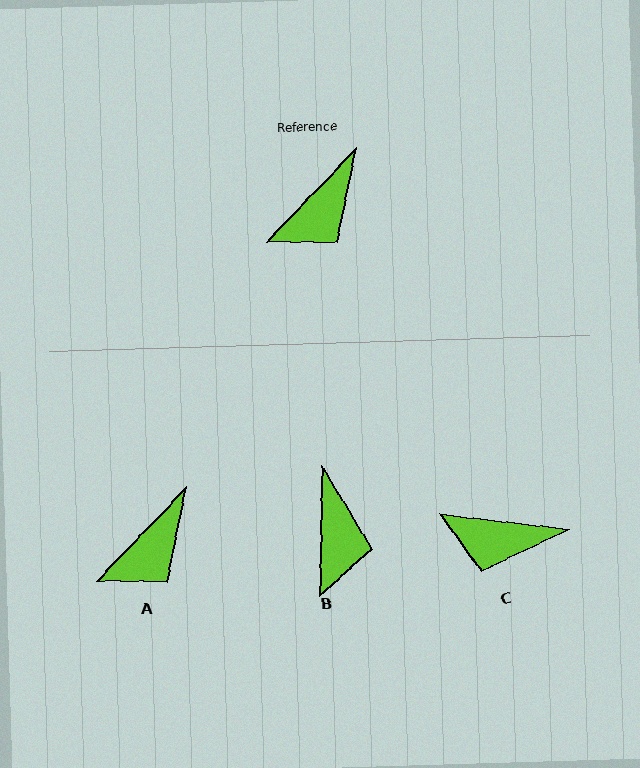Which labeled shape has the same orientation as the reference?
A.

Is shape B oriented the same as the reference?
No, it is off by about 43 degrees.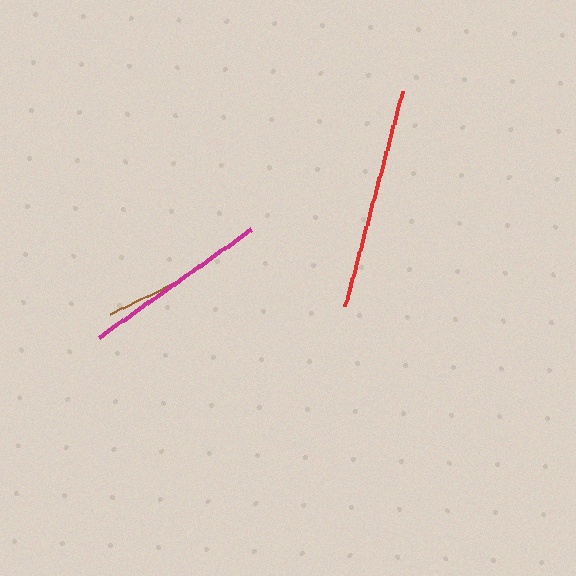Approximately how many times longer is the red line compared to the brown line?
The red line is approximately 2.7 times the length of the brown line.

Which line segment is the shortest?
The brown line is the shortest at approximately 84 pixels.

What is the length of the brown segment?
The brown segment is approximately 84 pixels long.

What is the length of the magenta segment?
The magenta segment is approximately 187 pixels long.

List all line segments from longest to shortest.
From longest to shortest: red, magenta, brown.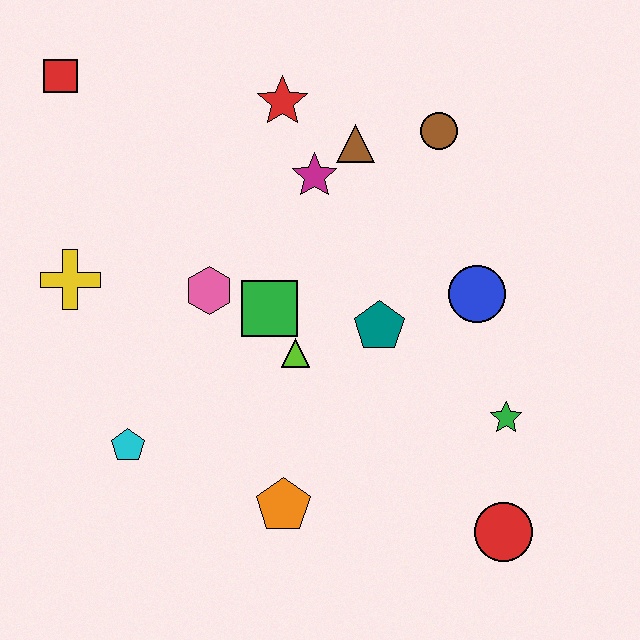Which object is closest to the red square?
The yellow cross is closest to the red square.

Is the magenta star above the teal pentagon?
Yes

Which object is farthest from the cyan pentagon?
The brown circle is farthest from the cyan pentagon.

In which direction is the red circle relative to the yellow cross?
The red circle is to the right of the yellow cross.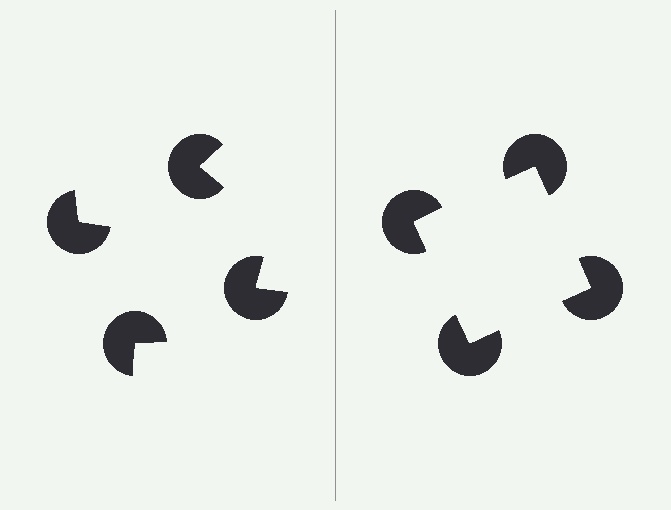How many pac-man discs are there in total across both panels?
8 — 4 on each side.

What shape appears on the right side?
An illusory square.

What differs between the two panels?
The pac-man discs are positioned identically on both sides; only the wedge orientations differ. On the right they align to a square; on the left they are misaligned.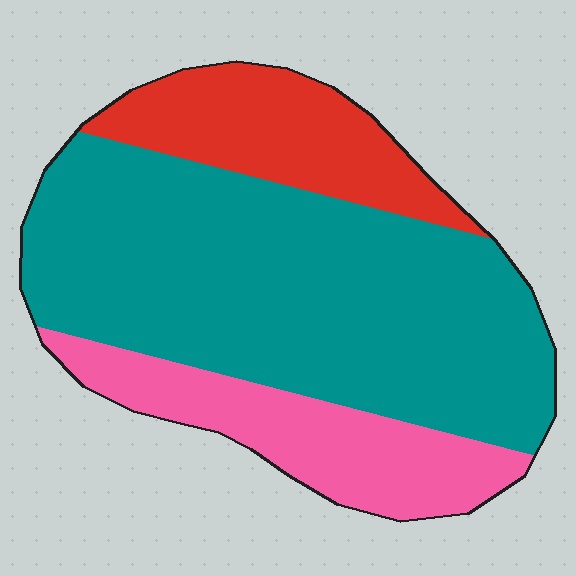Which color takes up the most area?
Teal, at roughly 60%.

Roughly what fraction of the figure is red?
Red takes up about one sixth (1/6) of the figure.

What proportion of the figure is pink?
Pink covers 20% of the figure.